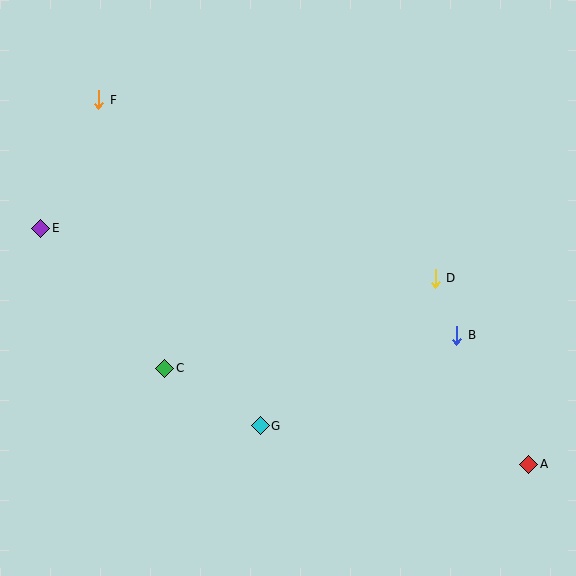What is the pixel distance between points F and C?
The distance between F and C is 277 pixels.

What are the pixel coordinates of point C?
Point C is at (165, 368).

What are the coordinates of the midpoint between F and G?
The midpoint between F and G is at (179, 263).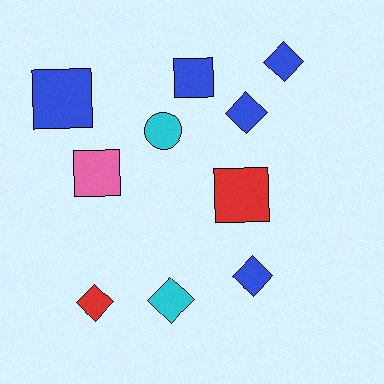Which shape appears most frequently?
Diamond, with 5 objects.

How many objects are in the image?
There are 10 objects.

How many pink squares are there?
There is 1 pink square.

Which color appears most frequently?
Blue, with 5 objects.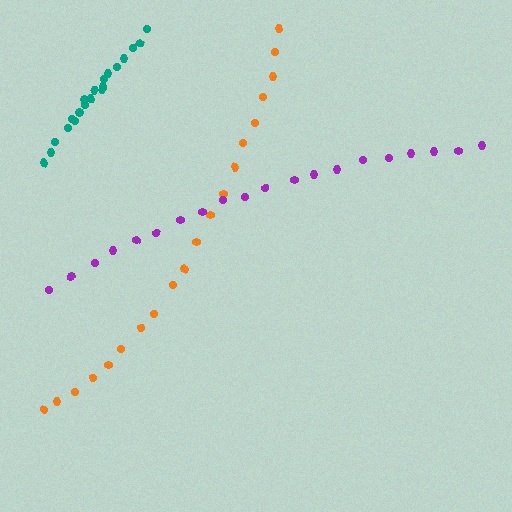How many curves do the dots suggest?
There are 3 distinct paths.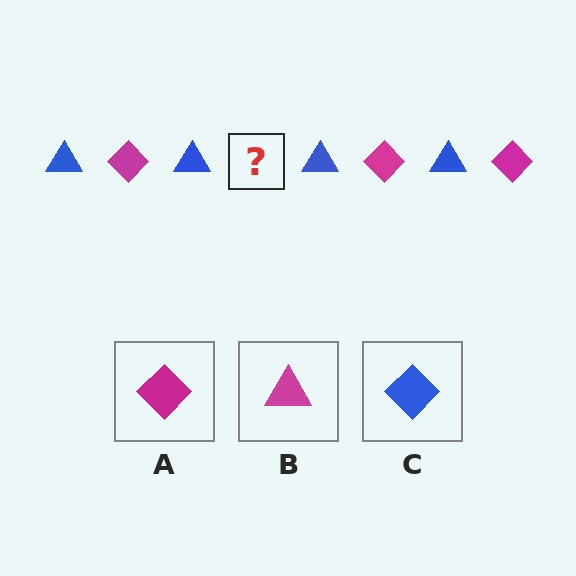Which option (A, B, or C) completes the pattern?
A.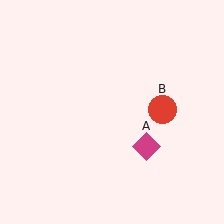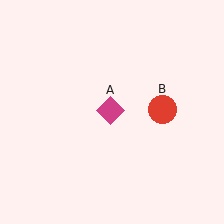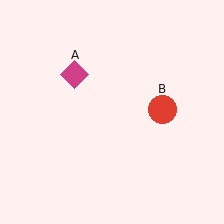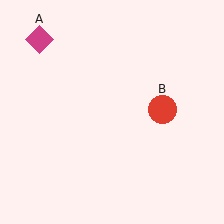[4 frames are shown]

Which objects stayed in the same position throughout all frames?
Red circle (object B) remained stationary.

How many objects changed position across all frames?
1 object changed position: magenta diamond (object A).